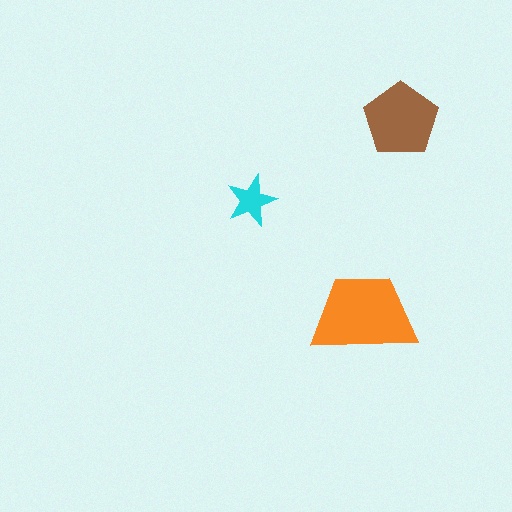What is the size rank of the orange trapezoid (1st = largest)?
1st.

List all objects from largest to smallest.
The orange trapezoid, the brown pentagon, the cyan star.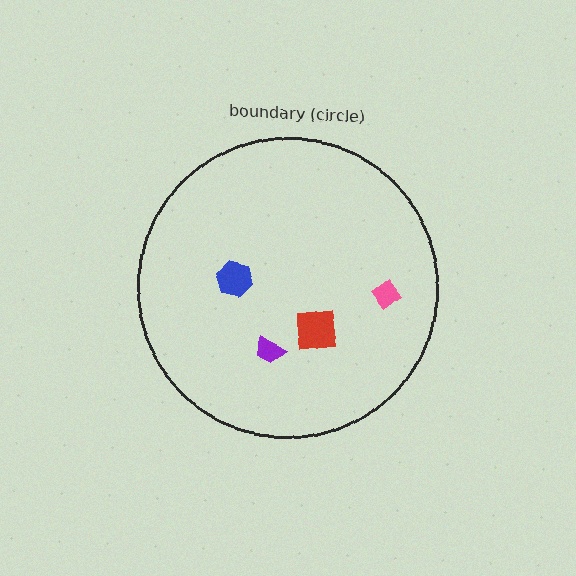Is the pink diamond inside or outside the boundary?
Inside.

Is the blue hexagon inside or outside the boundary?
Inside.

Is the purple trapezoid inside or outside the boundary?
Inside.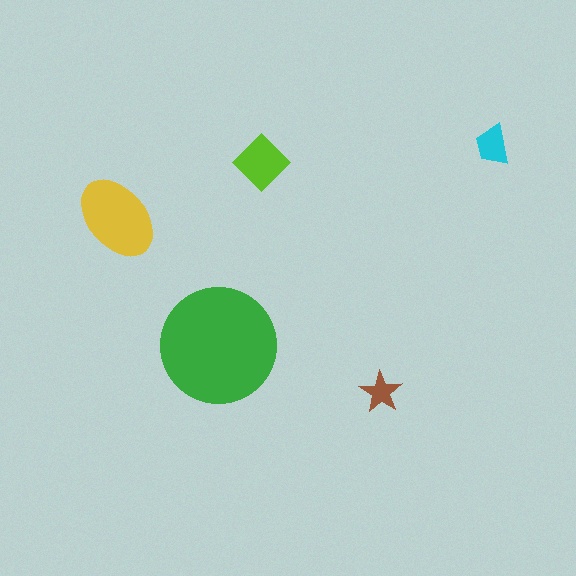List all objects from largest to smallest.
The green circle, the yellow ellipse, the lime diamond, the cyan trapezoid, the brown star.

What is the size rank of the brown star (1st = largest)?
5th.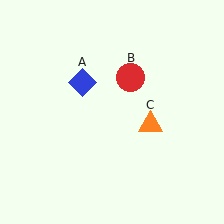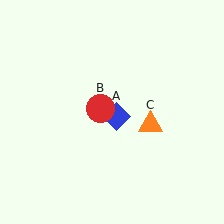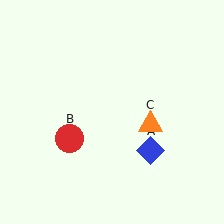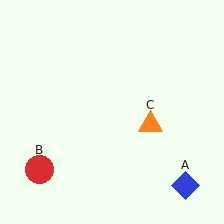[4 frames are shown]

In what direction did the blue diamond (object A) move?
The blue diamond (object A) moved down and to the right.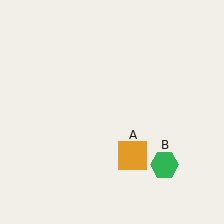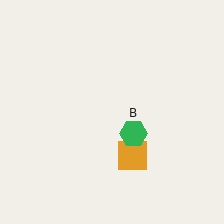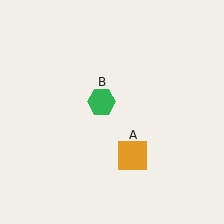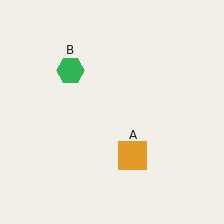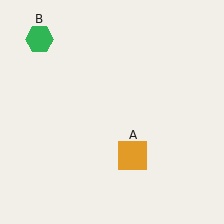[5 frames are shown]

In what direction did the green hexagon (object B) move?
The green hexagon (object B) moved up and to the left.